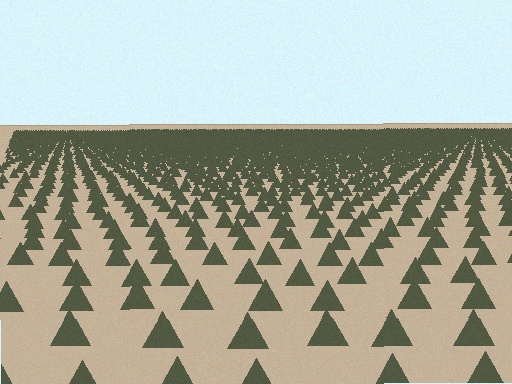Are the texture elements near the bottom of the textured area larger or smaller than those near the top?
Larger. Near the bottom, elements are closer to the viewer and appear at a bigger on-screen size.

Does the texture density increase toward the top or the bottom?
Density increases toward the top.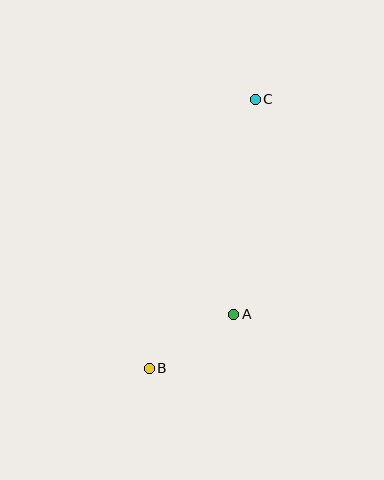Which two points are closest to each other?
Points A and B are closest to each other.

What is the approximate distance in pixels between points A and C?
The distance between A and C is approximately 216 pixels.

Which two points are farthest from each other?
Points B and C are farthest from each other.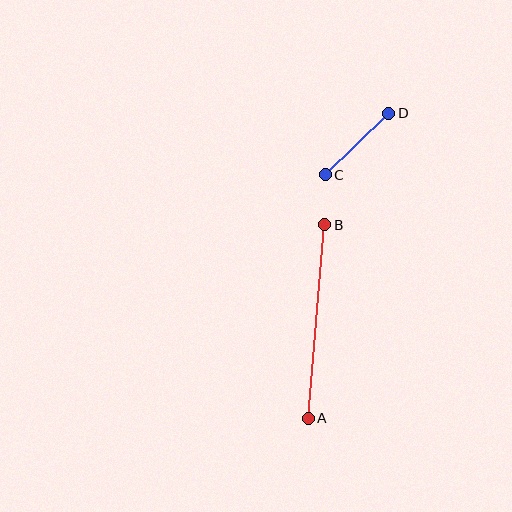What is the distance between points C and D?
The distance is approximately 88 pixels.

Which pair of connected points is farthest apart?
Points A and B are farthest apart.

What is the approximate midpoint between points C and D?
The midpoint is at approximately (357, 144) pixels.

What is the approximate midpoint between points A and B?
The midpoint is at approximately (317, 322) pixels.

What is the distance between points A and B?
The distance is approximately 194 pixels.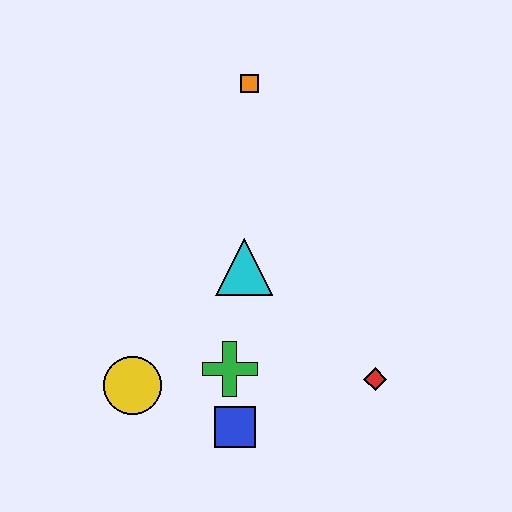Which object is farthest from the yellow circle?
The orange square is farthest from the yellow circle.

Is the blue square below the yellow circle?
Yes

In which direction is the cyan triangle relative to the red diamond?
The cyan triangle is to the left of the red diamond.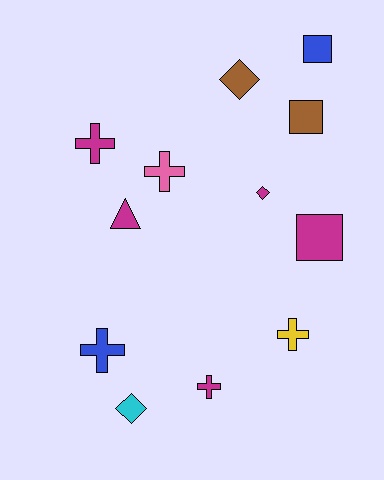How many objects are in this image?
There are 12 objects.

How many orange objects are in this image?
There are no orange objects.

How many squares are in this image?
There are 3 squares.